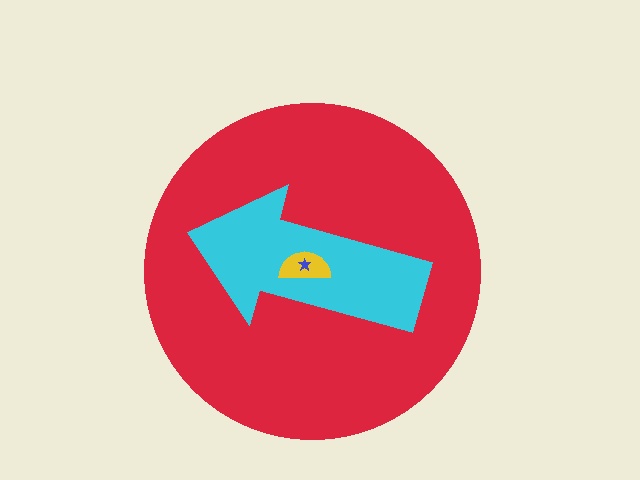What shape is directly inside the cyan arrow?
The yellow semicircle.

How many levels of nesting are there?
4.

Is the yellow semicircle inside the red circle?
Yes.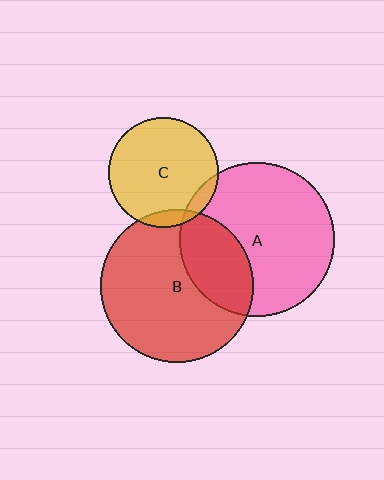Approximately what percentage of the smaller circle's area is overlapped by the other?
Approximately 30%.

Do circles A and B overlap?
Yes.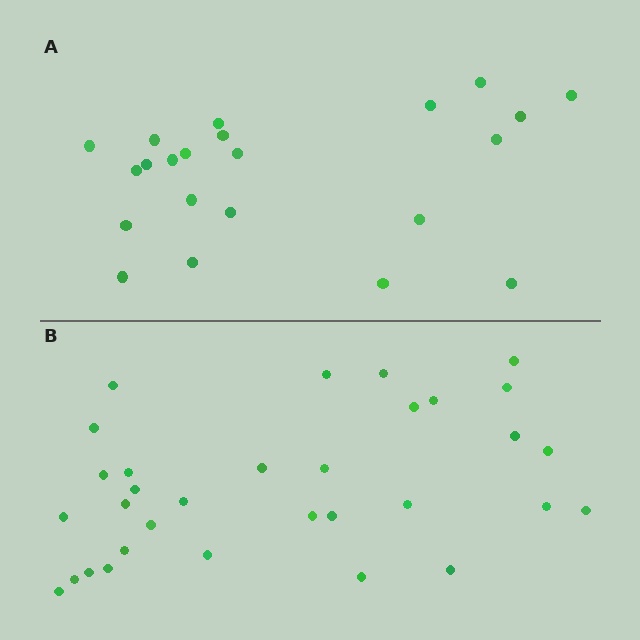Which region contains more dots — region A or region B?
Region B (the bottom region) has more dots.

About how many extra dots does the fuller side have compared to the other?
Region B has roughly 10 or so more dots than region A.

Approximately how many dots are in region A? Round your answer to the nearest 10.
About 20 dots. (The exact count is 22, which rounds to 20.)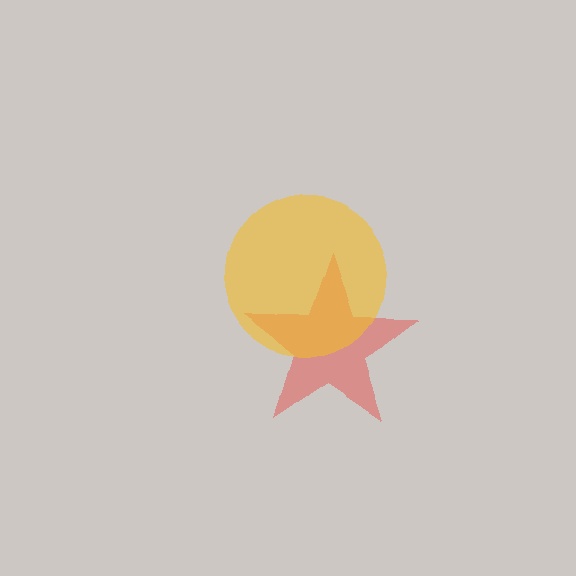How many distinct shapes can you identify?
There are 2 distinct shapes: a red star, a yellow circle.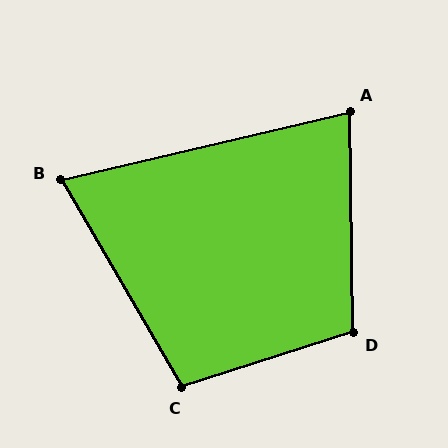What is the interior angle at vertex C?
Approximately 102 degrees (obtuse).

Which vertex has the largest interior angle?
D, at approximately 107 degrees.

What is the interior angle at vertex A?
Approximately 78 degrees (acute).